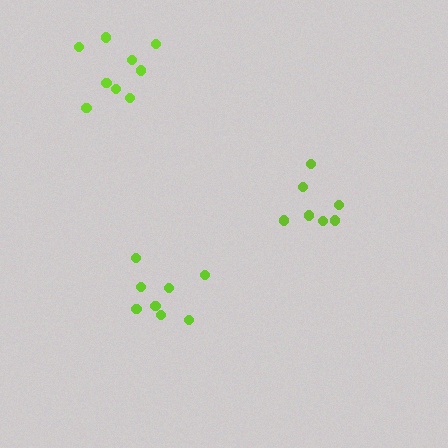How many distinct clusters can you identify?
There are 3 distinct clusters.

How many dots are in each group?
Group 1: 9 dots, Group 2: 9 dots, Group 3: 7 dots (25 total).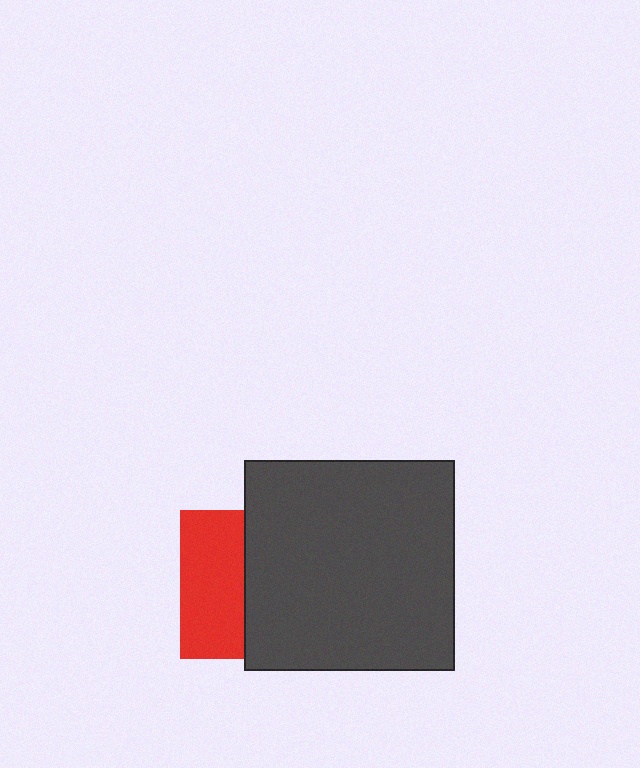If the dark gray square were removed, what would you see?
You would see the complete red square.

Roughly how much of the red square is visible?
A small part of it is visible (roughly 43%).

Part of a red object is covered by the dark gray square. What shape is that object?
It is a square.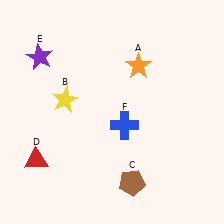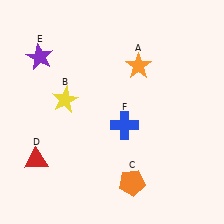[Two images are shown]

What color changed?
The pentagon (C) changed from brown in Image 1 to orange in Image 2.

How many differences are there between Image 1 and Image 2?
There is 1 difference between the two images.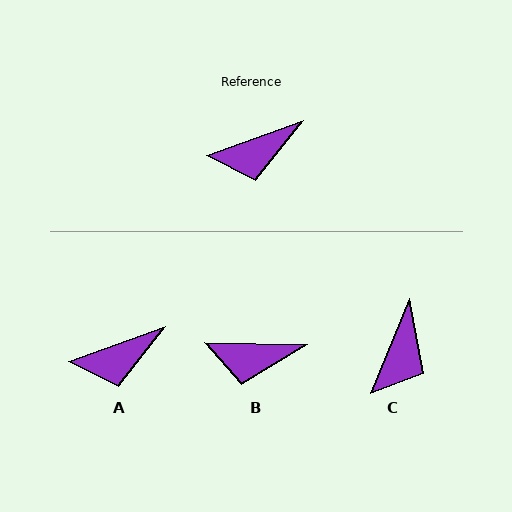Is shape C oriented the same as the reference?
No, it is off by about 48 degrees.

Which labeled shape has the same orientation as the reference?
A.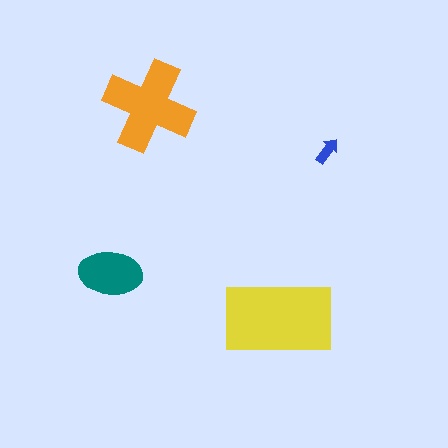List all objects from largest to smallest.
The yellow rectangle, the orange cross, the teal ellipse, the blue arrow.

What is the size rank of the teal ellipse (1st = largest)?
3rd.